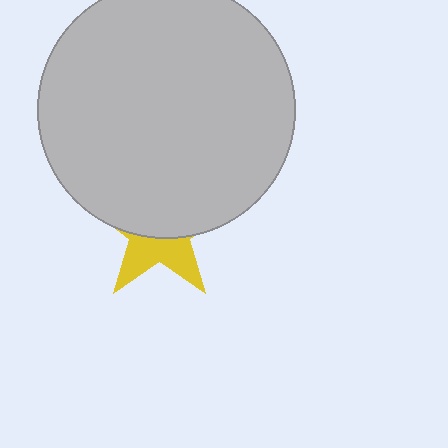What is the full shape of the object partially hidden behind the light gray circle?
The partially hidden object is a yellow star.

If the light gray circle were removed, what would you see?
You would see the complete yellow star.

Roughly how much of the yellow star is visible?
A small part of it is visible (roughly 39%).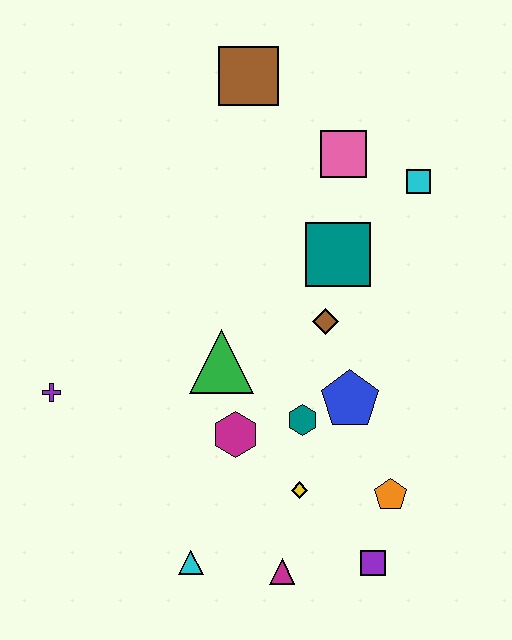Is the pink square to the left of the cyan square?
Yes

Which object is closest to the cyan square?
The pink square is closest to the cyan square.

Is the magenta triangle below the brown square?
Yes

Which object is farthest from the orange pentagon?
The brown square is farthest from the orange pentagon.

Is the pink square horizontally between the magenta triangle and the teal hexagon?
No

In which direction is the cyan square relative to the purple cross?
The cyan square is to the right of the purple cross.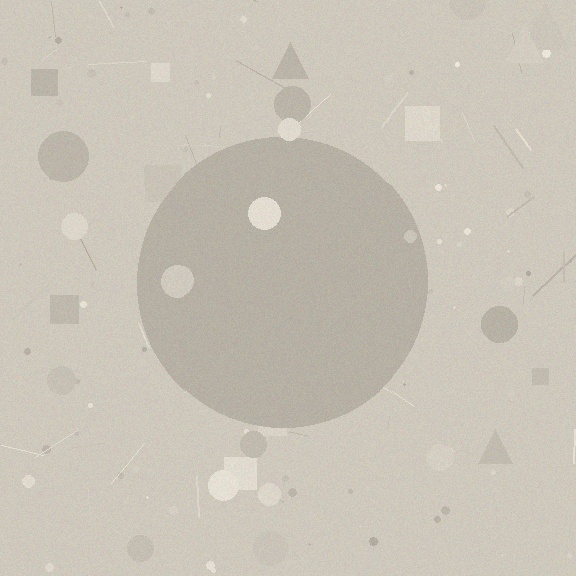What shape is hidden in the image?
A circle is hidden in the image.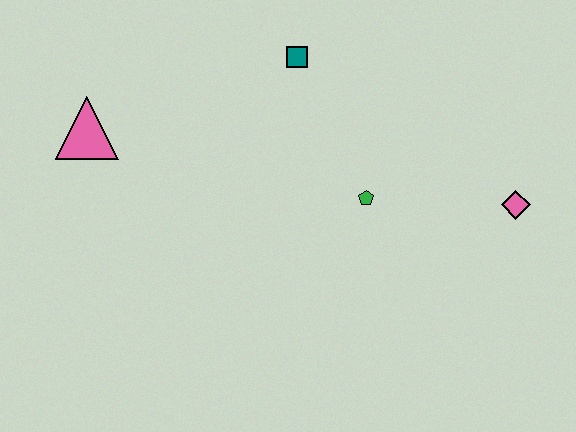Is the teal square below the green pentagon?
No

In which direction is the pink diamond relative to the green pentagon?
The pink diamond is to the right of the green pentagon.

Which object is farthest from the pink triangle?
The pink diamond is farthest from the pink triangle.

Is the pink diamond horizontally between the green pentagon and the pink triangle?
No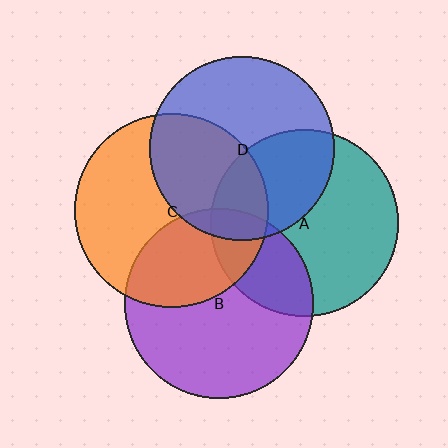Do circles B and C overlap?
Yes.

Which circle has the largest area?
Circle C (orange).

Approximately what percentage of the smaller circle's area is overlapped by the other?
Approximately 35%.